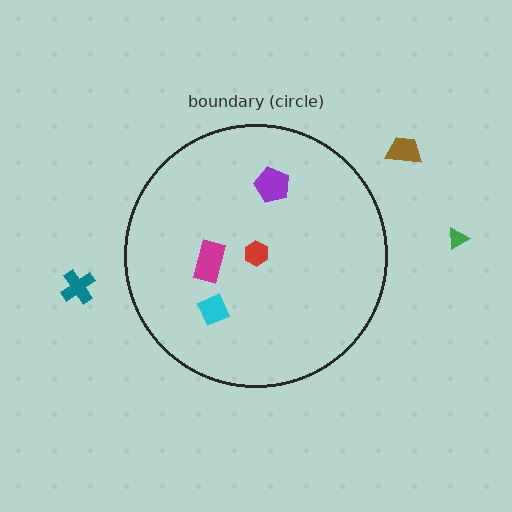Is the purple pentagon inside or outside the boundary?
Inside.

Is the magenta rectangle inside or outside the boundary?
Inside.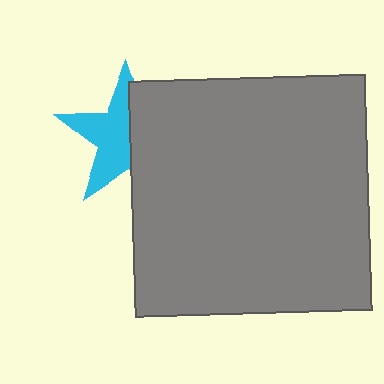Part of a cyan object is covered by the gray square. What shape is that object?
It is a star.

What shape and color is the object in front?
The object in front is a gray square.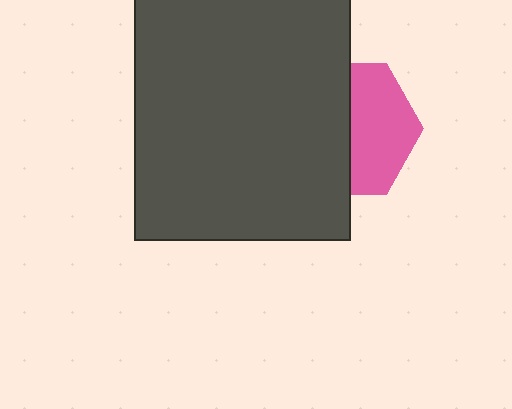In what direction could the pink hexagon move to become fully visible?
The pink hexagon could move right. That would shift it out from behind the dark gray rectangle entirely.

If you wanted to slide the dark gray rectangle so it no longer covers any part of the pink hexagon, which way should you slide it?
Slide it left — that is the most direct way to separate the two shapes.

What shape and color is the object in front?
The object in front is a dark gray rectangle.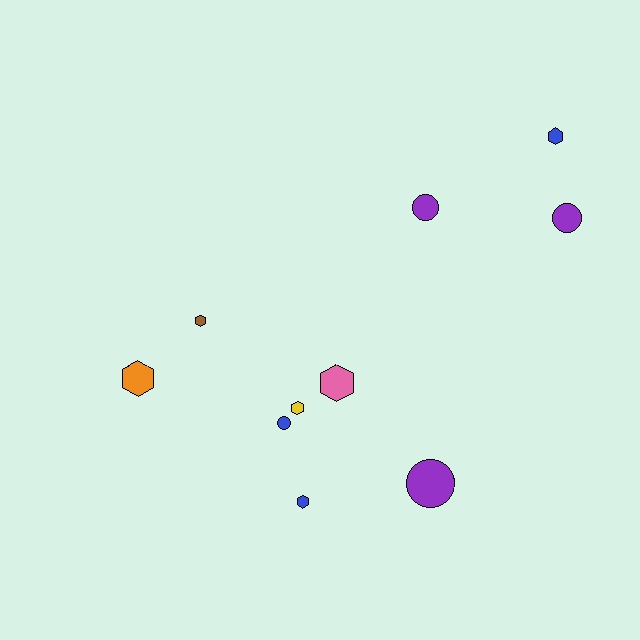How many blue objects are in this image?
There are 3 blue objects.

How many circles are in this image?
There are 4 circles.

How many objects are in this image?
There are 10 objects.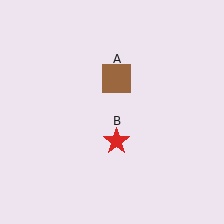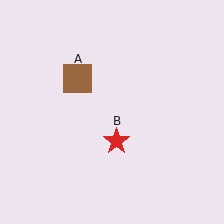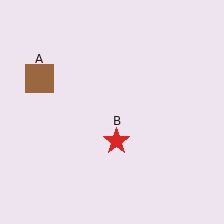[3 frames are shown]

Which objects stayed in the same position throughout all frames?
Red star (object B) remained stationary.